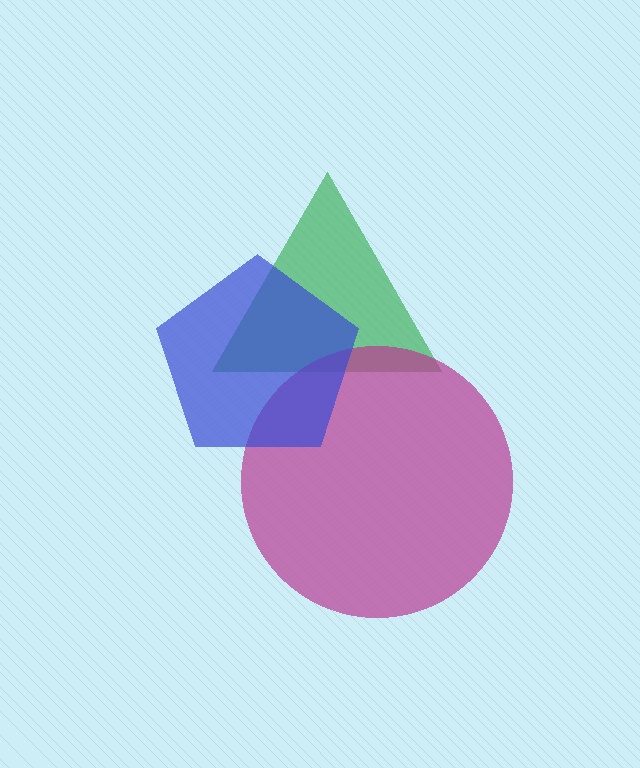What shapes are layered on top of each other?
The layered shapes are: a green triangle, a magenta circle, a blue pentagon.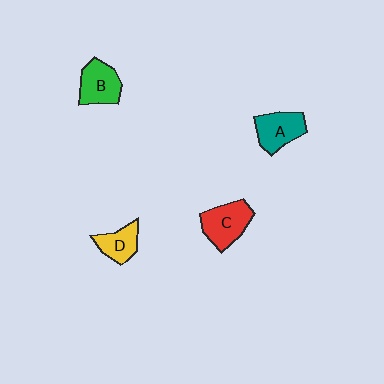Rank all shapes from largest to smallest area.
From largest to smallest: C (red), B (green), A (teal), D (yellow).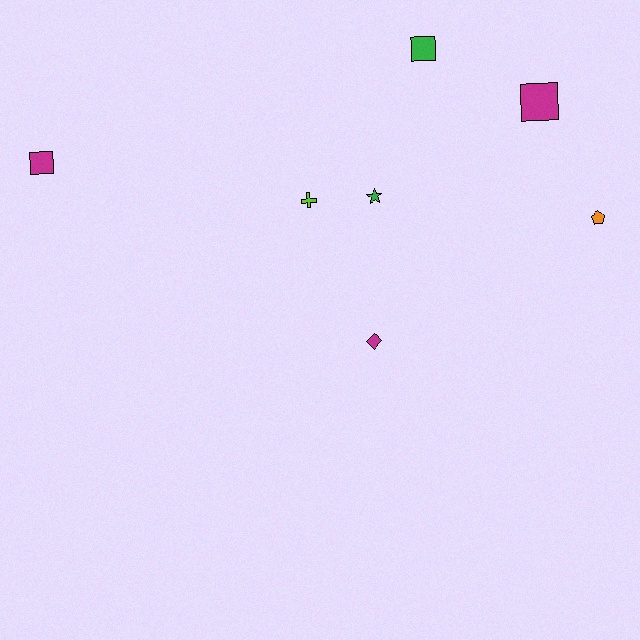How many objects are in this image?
There are 7 objects.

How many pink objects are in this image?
There are no pink objects.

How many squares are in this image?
There are 3 squares.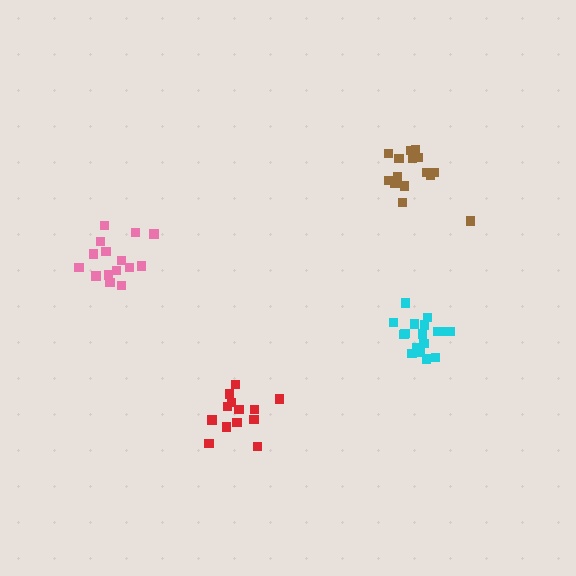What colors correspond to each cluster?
The clusters are colored: pink, cyan, red, brown.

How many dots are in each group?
Group 1: 15 dots, Group 2: 17 dots, Group 3: 13 dots, Group 4: 15 dots (60 total).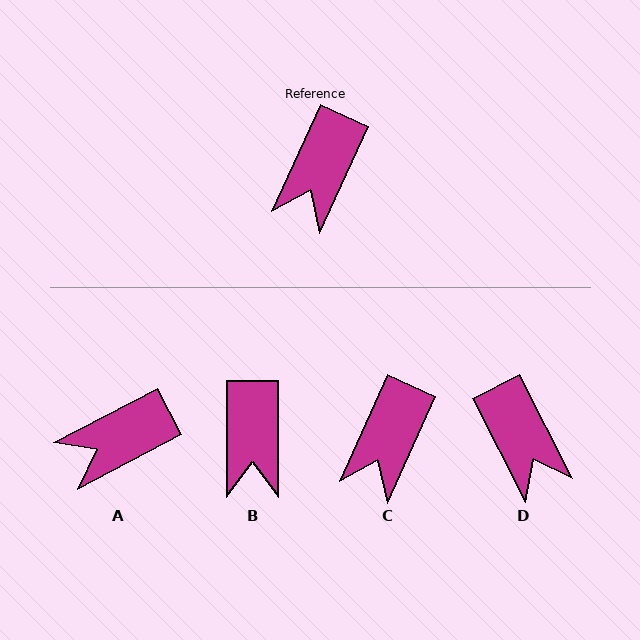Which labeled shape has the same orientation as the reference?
C.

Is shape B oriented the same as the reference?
No, it is off by about 25 degrees.